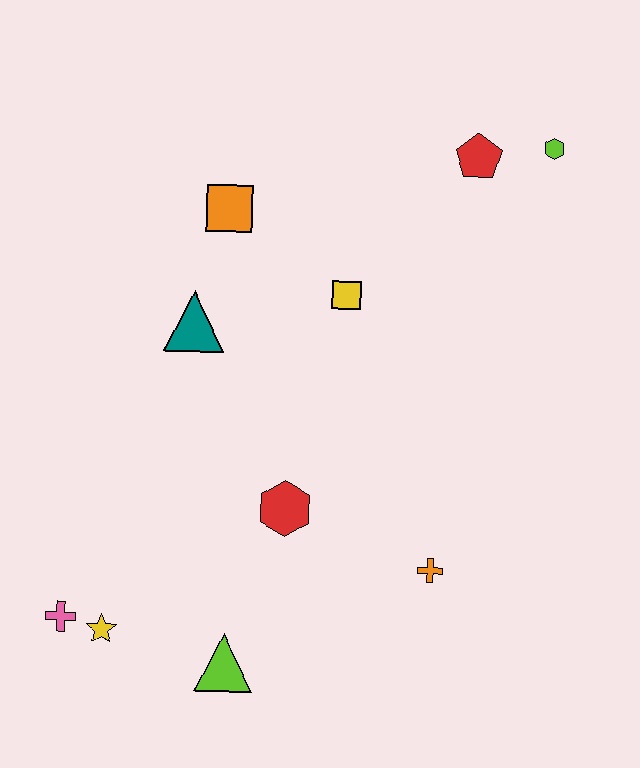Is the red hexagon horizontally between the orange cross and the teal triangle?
Yes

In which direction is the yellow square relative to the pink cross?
The yellow square is above the pink cross.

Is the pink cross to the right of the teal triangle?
No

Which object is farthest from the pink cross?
The lime hexagon is farthest from the pink cross.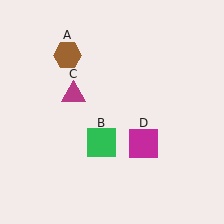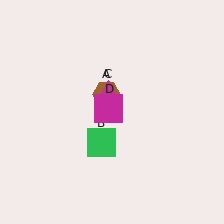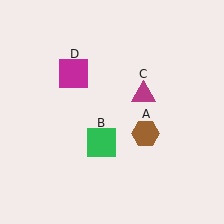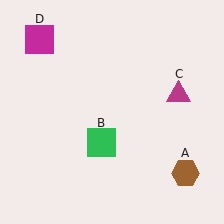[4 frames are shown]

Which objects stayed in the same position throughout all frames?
Green square (object B) remained stationary.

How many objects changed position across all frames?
3 objects changed position: brown hexagon (object A), magenta triangle (object C), magenta square (object D).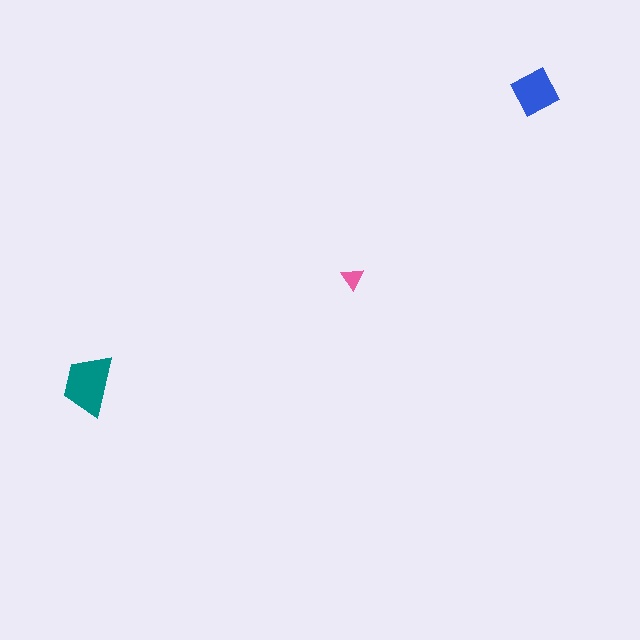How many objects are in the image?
There are 3 objects in the image.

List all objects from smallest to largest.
The pink triangle, the blue diamond, the teal trapezoid.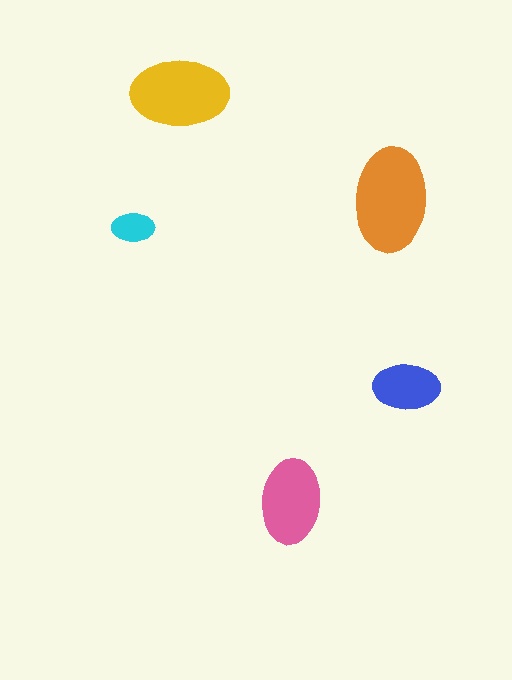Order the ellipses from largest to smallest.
the orange one, the yellow one, the pink one, the blue one, the cyan one.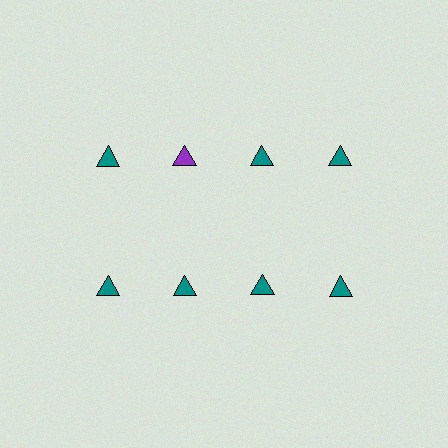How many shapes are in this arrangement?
There are 8 shapes arranged in a grid pattern.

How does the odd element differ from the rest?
It has a different color: purple instead of teal.